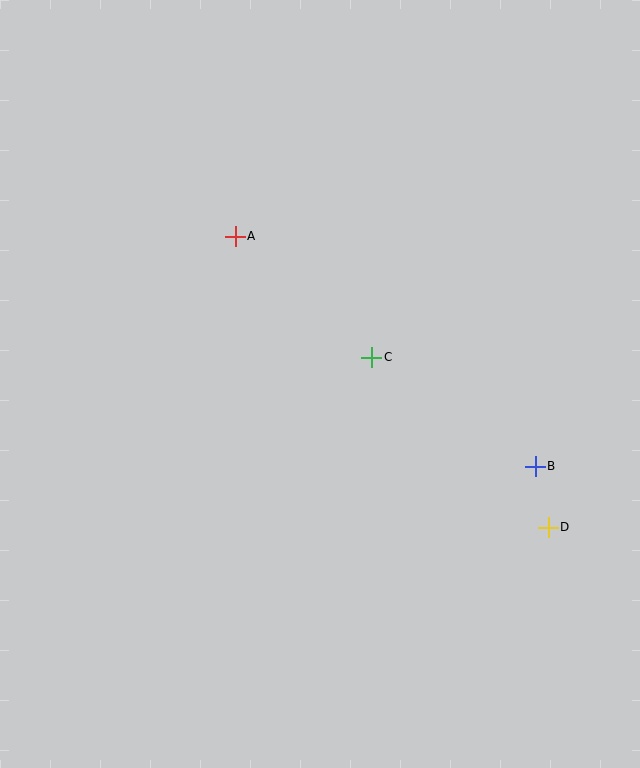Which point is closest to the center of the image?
Point C at (372, 357) is closest to the center.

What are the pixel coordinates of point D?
Point D is at (548, 527).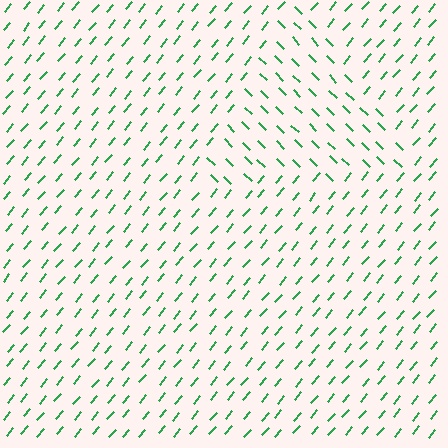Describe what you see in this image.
The image is filled with small green line segments. A triangle region in the image has lines oriented differently from the surrounding lines, creating a visible texture boundary.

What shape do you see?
I see a triangle.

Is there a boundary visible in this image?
Yes, there is a texture boundary formed by a change in line orientation.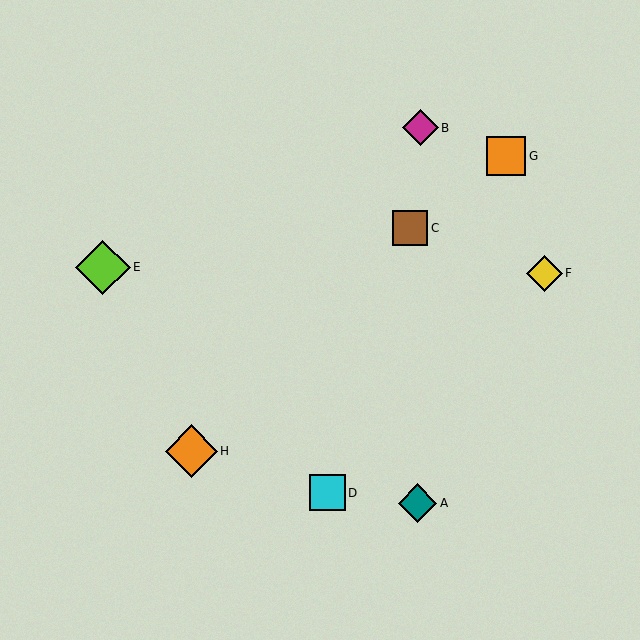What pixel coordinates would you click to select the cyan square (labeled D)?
Click at (328, 493) to select the cyan square D.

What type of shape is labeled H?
Shape H is an orange diamond.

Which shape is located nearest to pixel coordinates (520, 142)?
The orange square (labeled G) at (506, 156) is nearest to that location.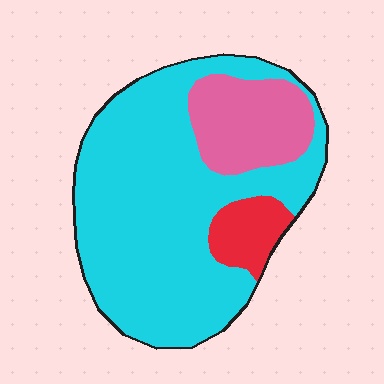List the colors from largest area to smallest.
From largest to smallest: cyan, pink, red.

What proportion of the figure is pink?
Pink takes up about one fifth (1/5) of the figure.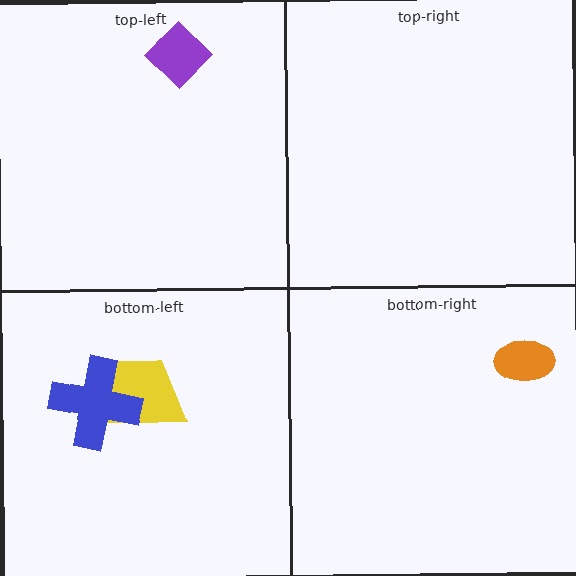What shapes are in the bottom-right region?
The orange ellipse.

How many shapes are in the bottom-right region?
1.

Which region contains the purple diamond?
The top-left region.